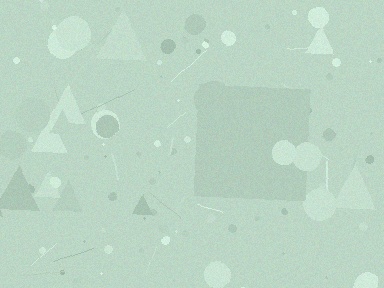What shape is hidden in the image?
A square is hidden in the image.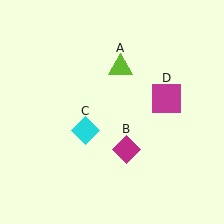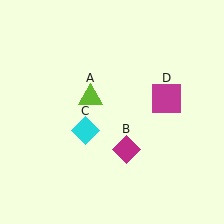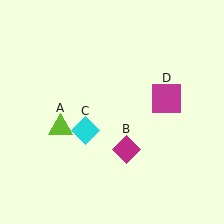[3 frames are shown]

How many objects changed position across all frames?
1 object changed position: lime triangle (object A).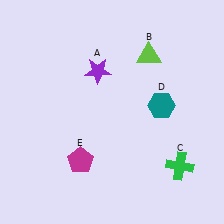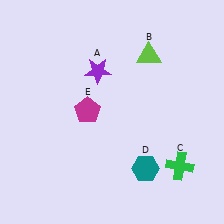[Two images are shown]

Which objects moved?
The objects that moved are: the teal hexagon (D), the magenta pentagon (E).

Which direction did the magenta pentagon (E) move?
The magenta pentagon (E) moved up.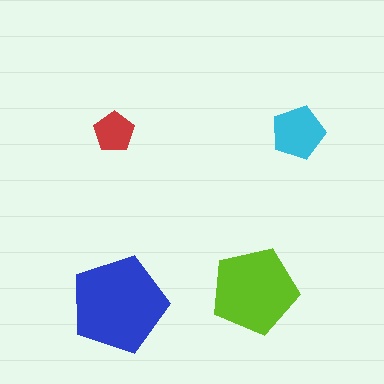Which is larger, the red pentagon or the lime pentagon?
The lime one.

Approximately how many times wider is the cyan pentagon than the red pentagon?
About 1.5 times wider.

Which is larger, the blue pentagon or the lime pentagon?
The blue one.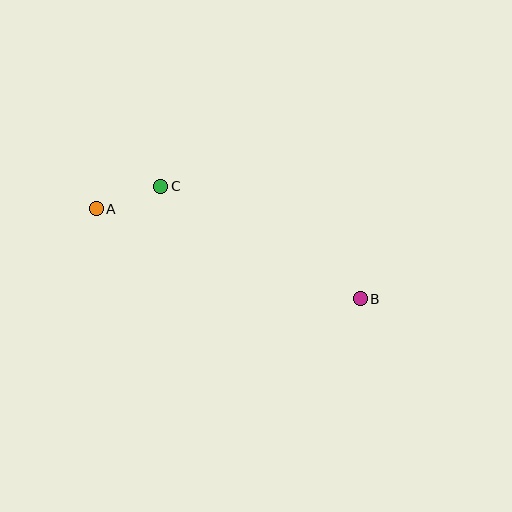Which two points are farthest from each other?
Points A and B are farthest from each other.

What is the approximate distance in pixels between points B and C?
The distance between B and C is approximately 229 pixels.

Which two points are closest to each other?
Points A and C are closest to each other.